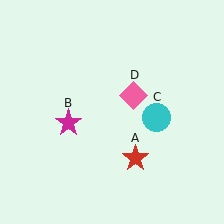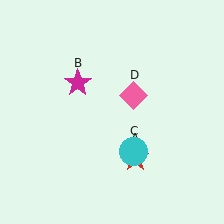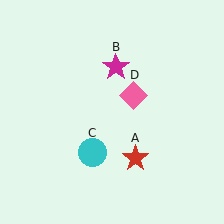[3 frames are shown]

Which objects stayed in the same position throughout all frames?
Red star (object A) and pink diamond (object D) remained stationary.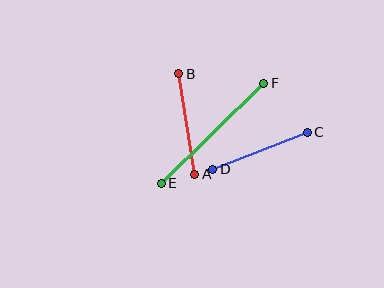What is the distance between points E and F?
The distance is approximately 144 pixels.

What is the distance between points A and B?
The distance is approximately 102 pixels.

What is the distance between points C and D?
The distance is approximately 101 pixels.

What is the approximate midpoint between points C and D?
The midpoint is at approximately (260, 151) pixels.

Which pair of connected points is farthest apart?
Points E and F are farthest apart.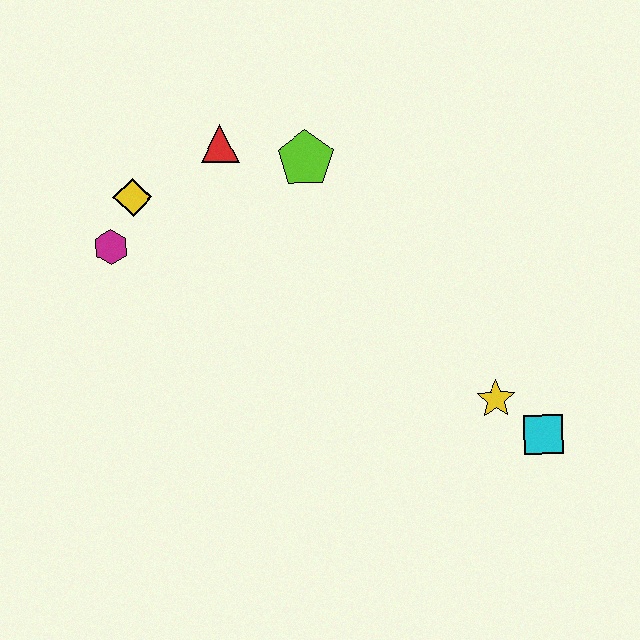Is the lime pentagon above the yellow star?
Yes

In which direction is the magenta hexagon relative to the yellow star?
The magenta hexagon is to the left of the yellow star.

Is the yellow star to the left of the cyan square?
Yes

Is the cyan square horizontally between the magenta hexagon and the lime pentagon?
No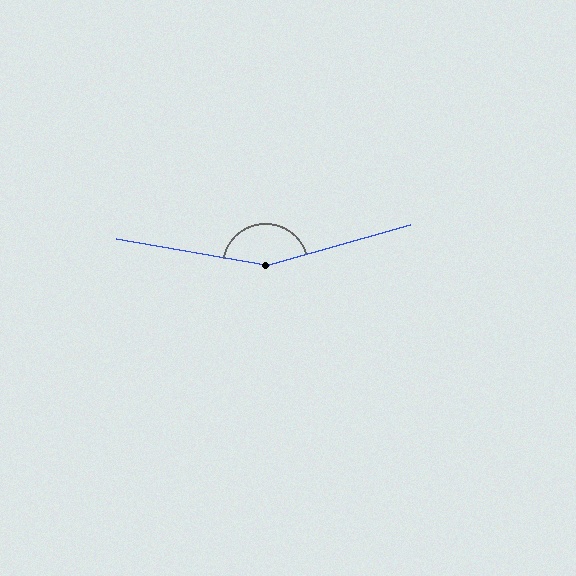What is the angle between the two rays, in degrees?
Approximately 154 degrees.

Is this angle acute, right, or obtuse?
It is obtuse.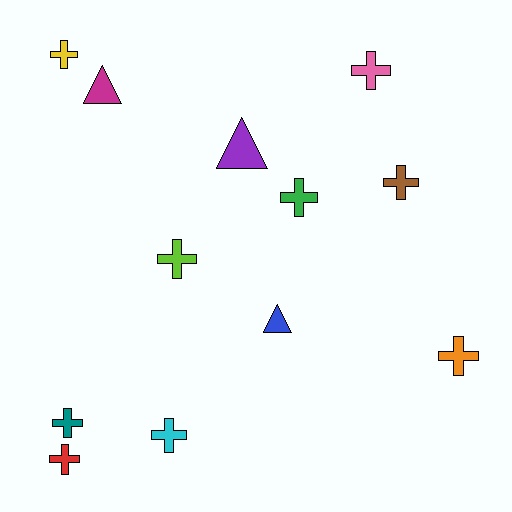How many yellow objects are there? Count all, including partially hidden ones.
There is 1 yellow object.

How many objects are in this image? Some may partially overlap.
There are 12 objects.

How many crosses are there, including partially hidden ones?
There are 9 crosses.